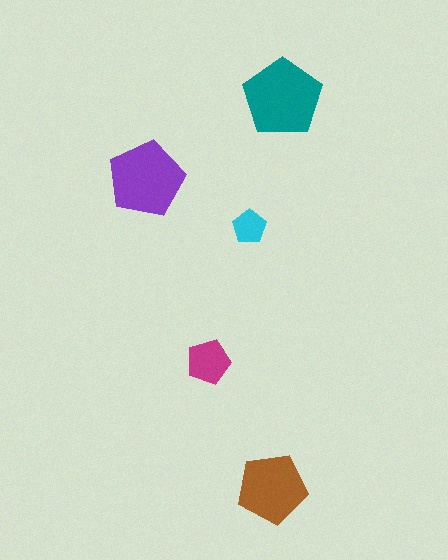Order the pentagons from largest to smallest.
the teal one, the purple one, the brown one, the magenta one, the cyan one.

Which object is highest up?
The teal pentagon is topmost.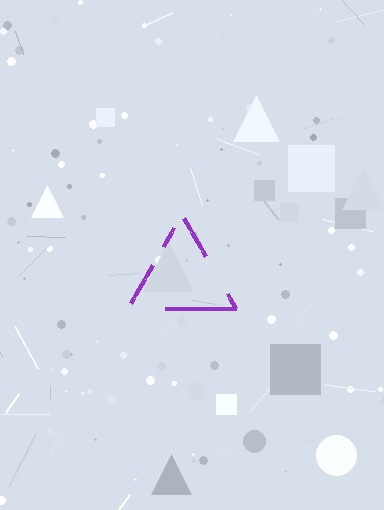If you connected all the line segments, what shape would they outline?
They would outline a triangle.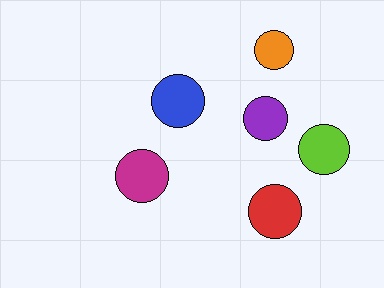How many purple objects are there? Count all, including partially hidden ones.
There is 1 purple object.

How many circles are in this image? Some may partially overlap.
There are 6 circles.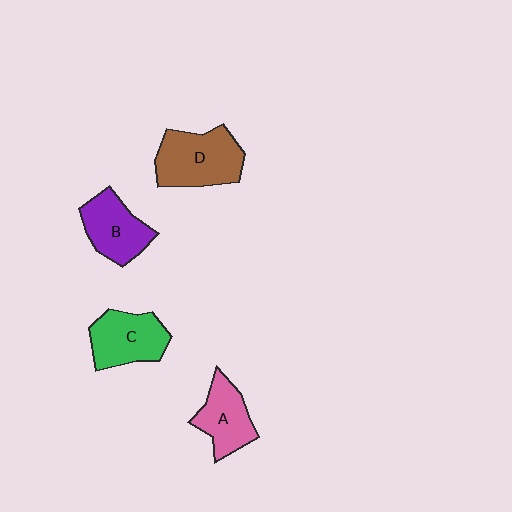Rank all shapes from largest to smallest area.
From largest to smallest: D (brown), C (green), B (purple), A (pink).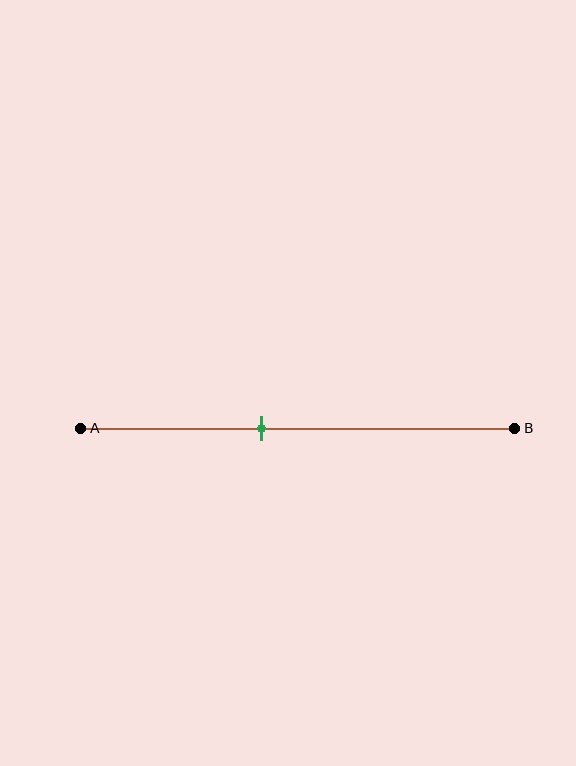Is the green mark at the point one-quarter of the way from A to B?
No, the mark is at about 40% from A, not at the 25% one-quarter point.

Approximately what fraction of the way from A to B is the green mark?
The green mark is approximately 40% of the way from A to B.